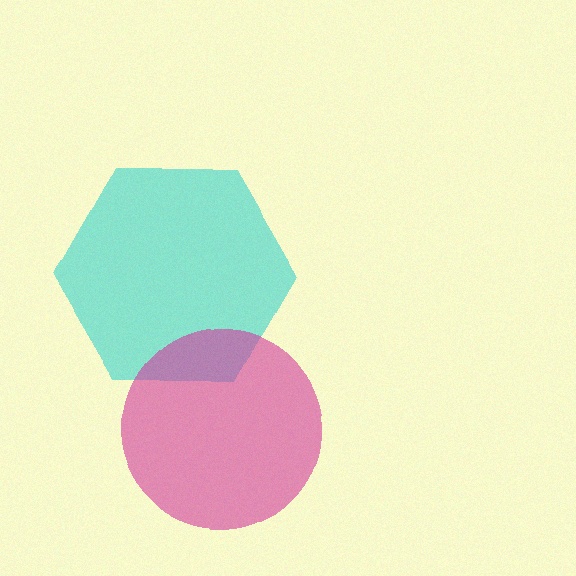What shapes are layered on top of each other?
The layered shapes are: a cyan hexagon, a magenta circle.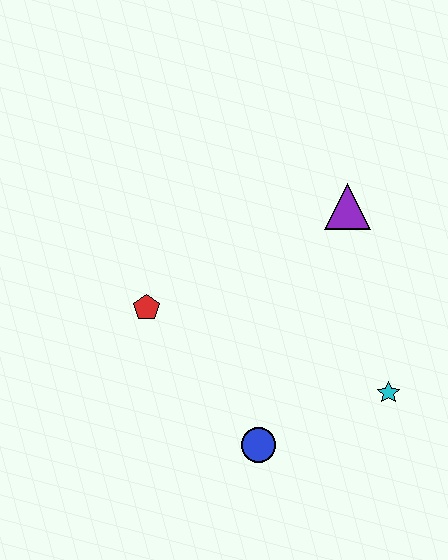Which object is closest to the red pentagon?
The blue circle is closest to the red pentagon.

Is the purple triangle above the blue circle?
Yes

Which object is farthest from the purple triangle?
The blue circle is farthest from the purple triangle.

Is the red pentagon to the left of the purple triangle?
Yes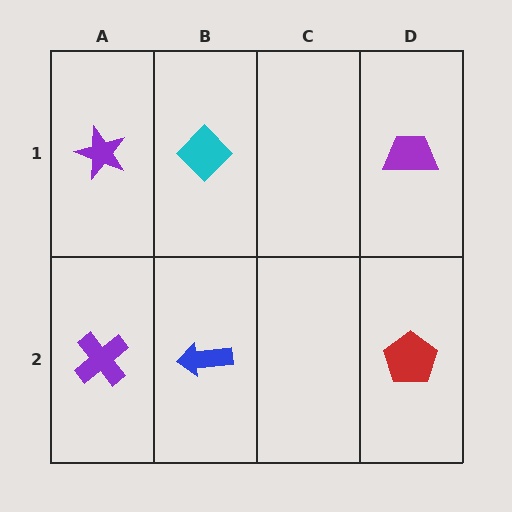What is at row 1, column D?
A purple trapezoid.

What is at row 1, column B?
A cyan diamond.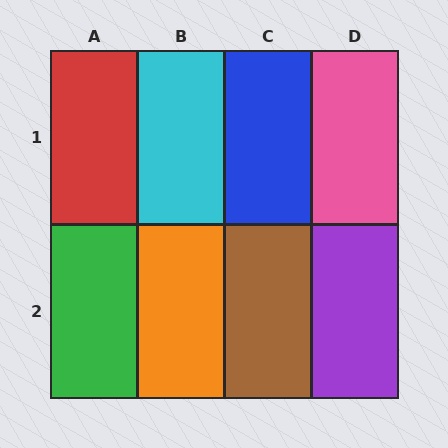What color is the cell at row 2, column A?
Green.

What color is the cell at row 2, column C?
Brown.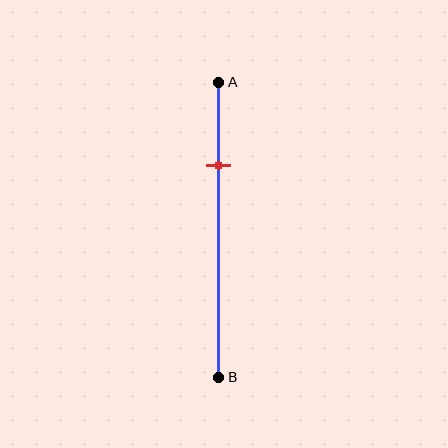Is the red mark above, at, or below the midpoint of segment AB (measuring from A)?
The red mark is above the midpoint of segment AB.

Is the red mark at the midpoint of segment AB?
No, the mark is at about 30% from A, not at the 50% midpoint.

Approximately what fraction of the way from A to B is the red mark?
The red mark is approximately 30% of the way from A to B.